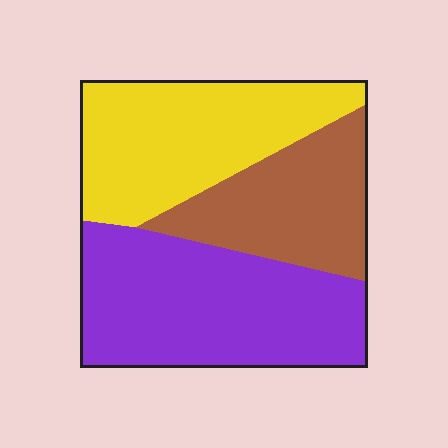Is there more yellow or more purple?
Purple.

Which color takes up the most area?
Purple, at roughly 40%.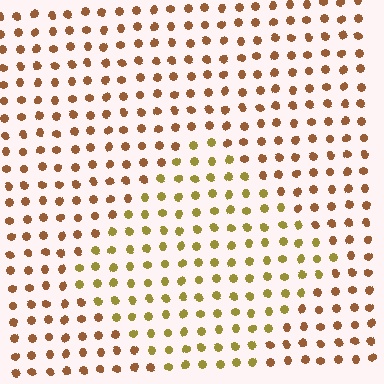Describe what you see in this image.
The image is filled with small brown elements in a uniform arrangement. A diamond-shaped region is visible where the elements are tinted to a slightly different hue, forming a subtle color boundary.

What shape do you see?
I see a diamond.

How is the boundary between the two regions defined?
The boundary is defined purely by a slight shift in hue (about 33 degrees). Spacing, size, and orientation are identical on both sides.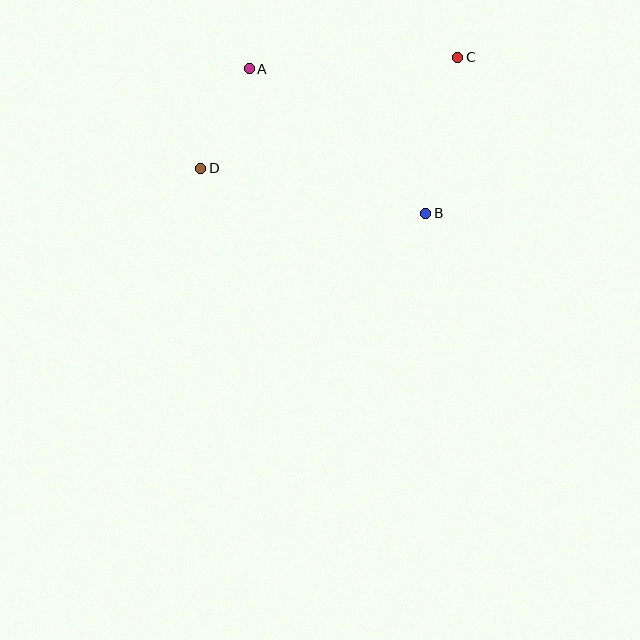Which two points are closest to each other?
Points A and D are closest to each other.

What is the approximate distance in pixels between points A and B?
The distance between A and B is approximately 228 pixels.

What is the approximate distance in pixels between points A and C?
The distance between A and C is approximately 208 pixels.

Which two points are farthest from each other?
Points C and D are farthest from each other.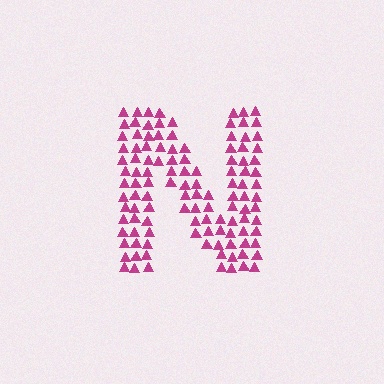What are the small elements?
The small elements are triangles.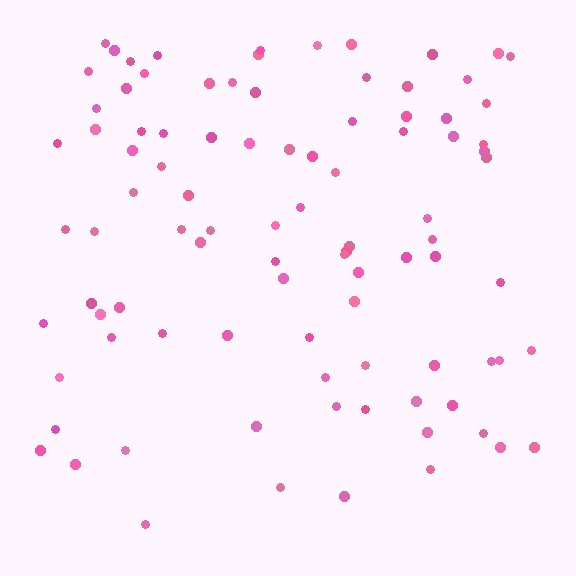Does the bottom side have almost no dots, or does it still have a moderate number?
Still a moderate number, just noticeably fewer than the top.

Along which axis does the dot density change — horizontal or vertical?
Vertical.